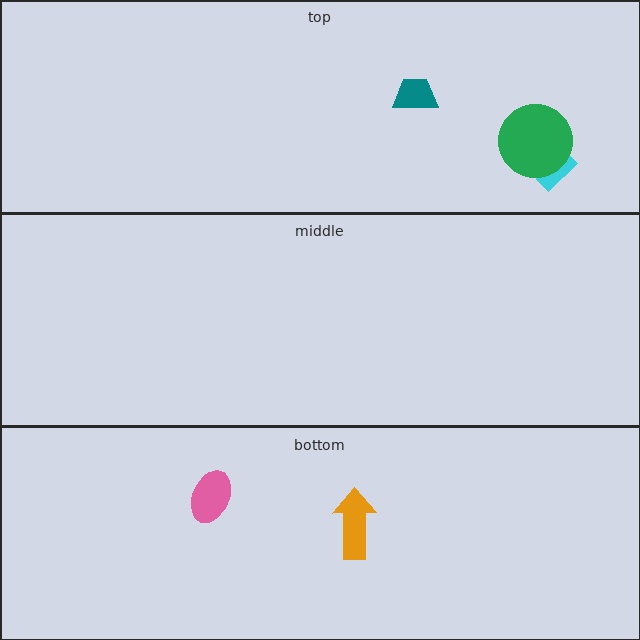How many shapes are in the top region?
3.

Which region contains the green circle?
The top region.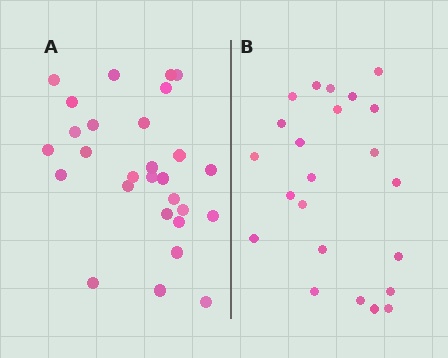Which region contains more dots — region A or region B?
Region A (the left region) has more dots.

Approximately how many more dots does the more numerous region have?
Region A has about 5 more dots than region B.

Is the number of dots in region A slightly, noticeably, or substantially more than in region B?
Region A has only slightly more — the two regions are fairly close. The ratio is roughly 1.2 to 1.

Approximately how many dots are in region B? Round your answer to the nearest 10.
About 20 dots. (The exact count is 23, which rounds to 20.)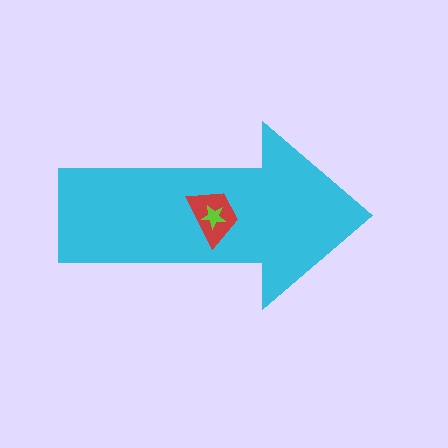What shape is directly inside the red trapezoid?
The lime star.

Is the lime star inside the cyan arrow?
Yes.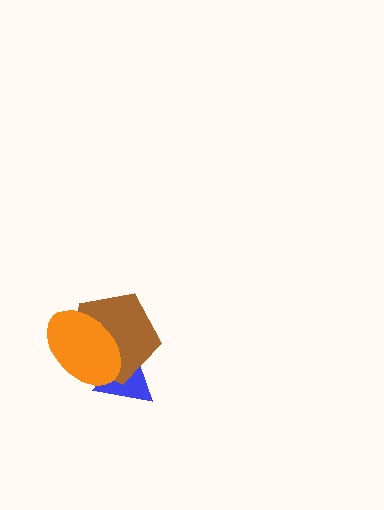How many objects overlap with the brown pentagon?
2 objects overlap with the brown pentagon.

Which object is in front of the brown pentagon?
The orange ellipse is in front of the brown pentagon.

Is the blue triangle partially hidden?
Yes, it is partially covered by another shape.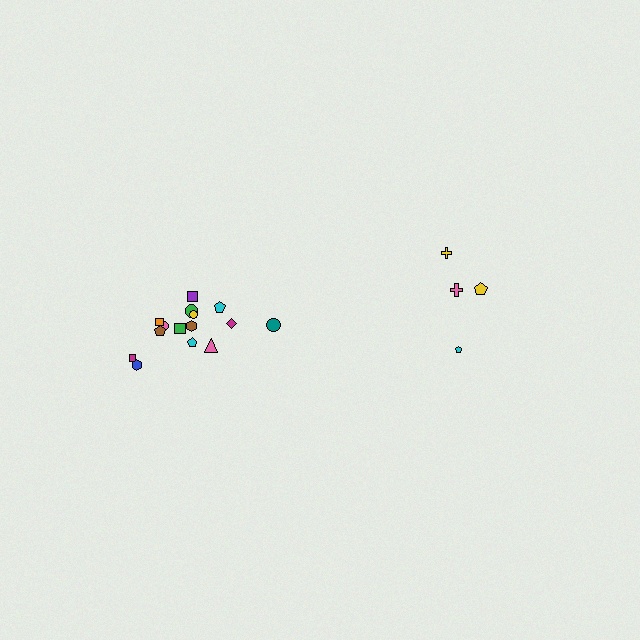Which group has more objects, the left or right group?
The left group.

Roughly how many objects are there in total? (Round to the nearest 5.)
Roughly 20 objects in total.